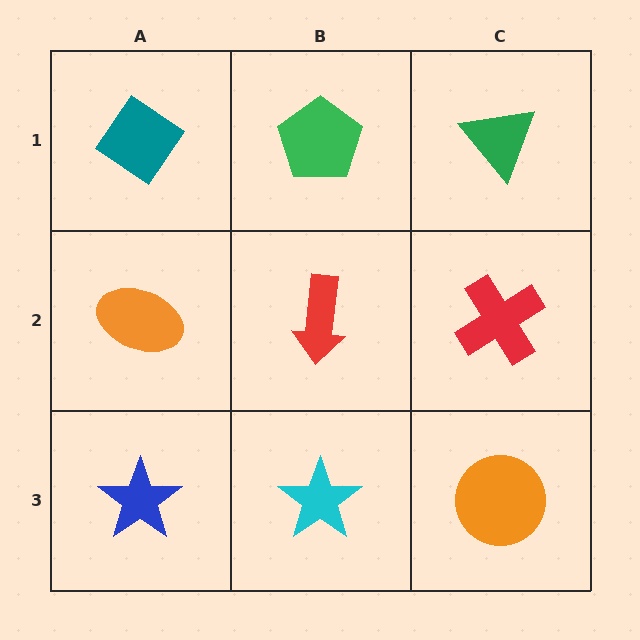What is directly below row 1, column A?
An orange ellipse.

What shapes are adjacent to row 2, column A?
A teal diamond (row 1, column A), a blue star (row 3, column A), a red arrow (row 2, column B).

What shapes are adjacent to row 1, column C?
A red cross (row 2, column C), a green pentagon (row 1, column B).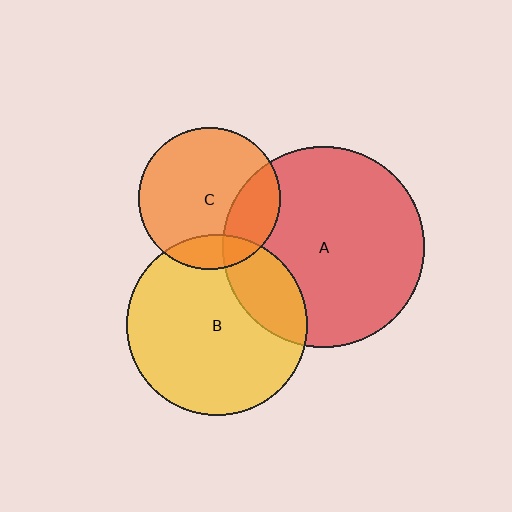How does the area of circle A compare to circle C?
Approximately 2.0 times.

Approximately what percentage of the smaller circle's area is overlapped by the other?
Approximately 20%.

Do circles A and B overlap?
Yes.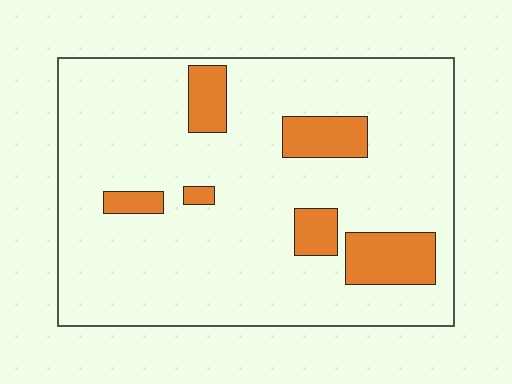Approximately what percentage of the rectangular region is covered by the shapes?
Approximately 15%.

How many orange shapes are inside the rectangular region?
6.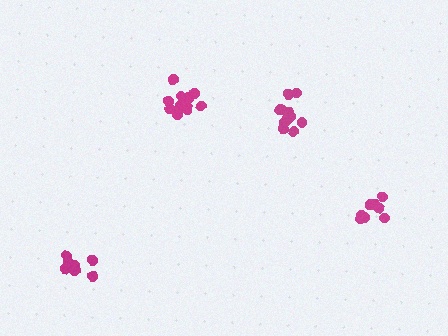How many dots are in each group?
Group 1: 8 dots, Group 2: 11 dots, Group 3: 12 dots, Group 4: 7 dots (38 total).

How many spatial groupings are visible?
There are 4 spatial groupings.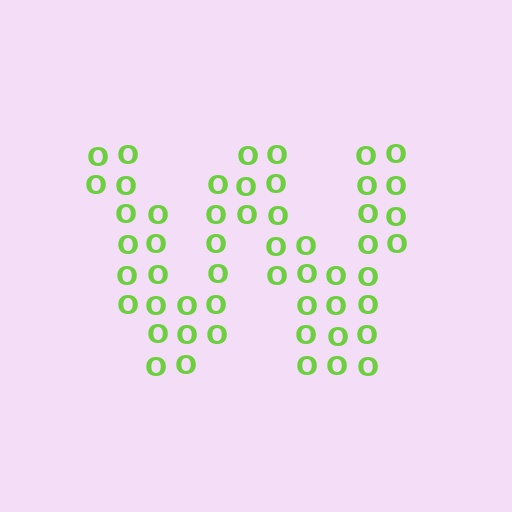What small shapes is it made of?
It is made of small letter O's.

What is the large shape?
The large shape is the letter W.